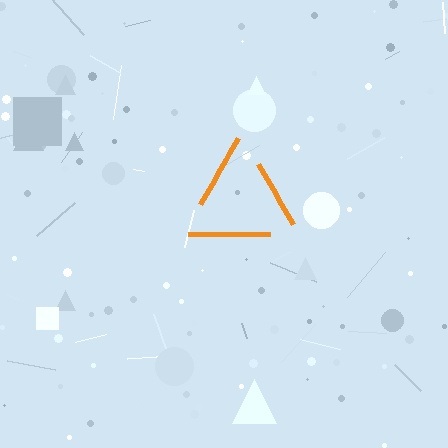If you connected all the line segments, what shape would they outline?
They would outline a triangle.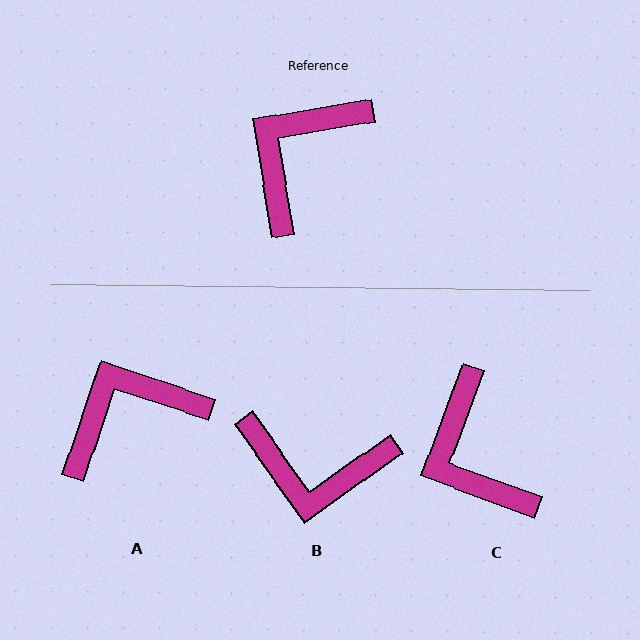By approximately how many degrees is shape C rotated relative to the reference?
Approximately 60 degrees counter-clockwise.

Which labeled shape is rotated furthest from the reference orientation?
B, about 116 degrees away.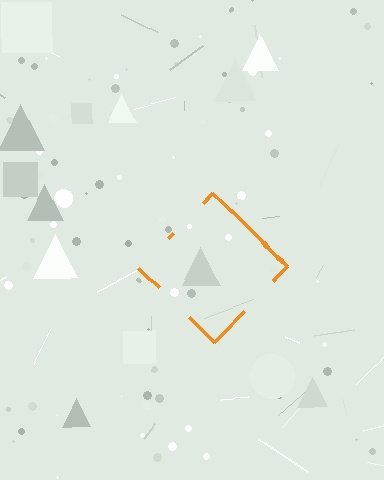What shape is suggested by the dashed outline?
The dashed outline suggests a diamond.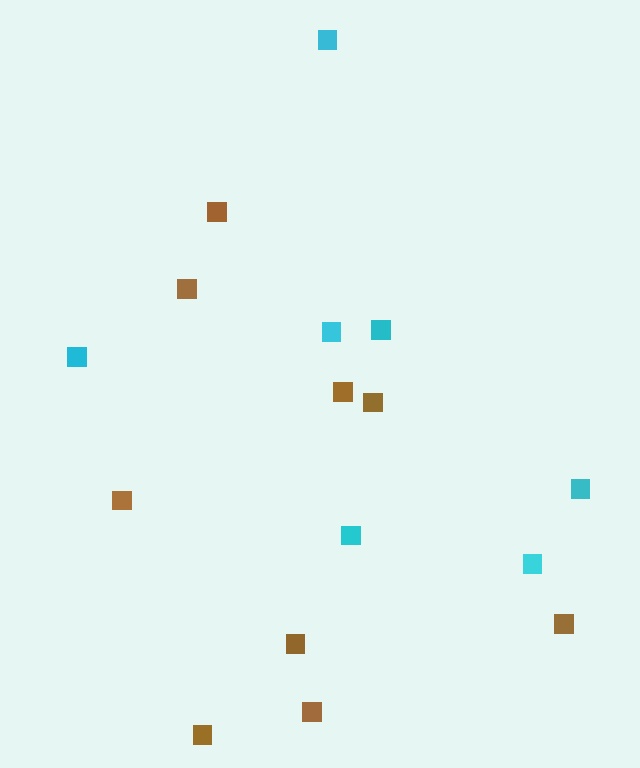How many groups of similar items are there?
There are 2 groups: one group of cyan squares (7) and one group of brown squares (9).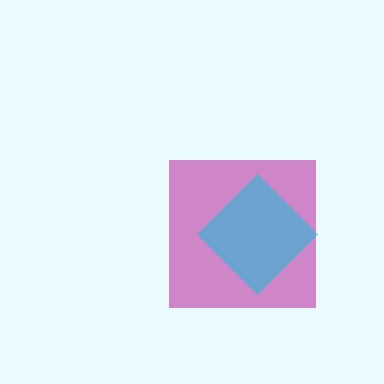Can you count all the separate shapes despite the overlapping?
Yes, there are 2 separate shapes.